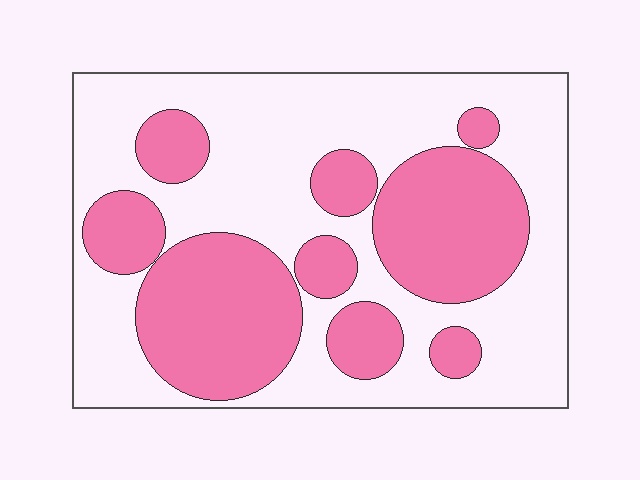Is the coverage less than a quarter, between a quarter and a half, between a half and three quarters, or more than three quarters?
Between a quarter and a half.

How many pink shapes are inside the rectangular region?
9.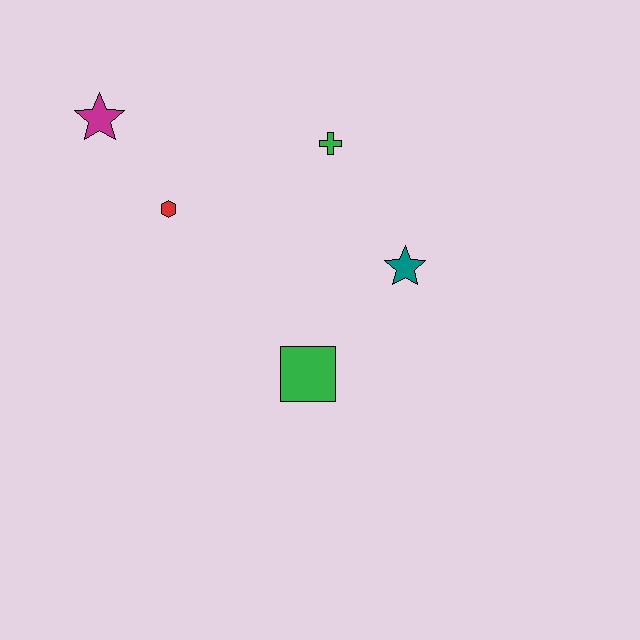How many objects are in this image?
There are 5 objects.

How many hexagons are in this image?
There is 1 hexagon.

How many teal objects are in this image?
There is 1 teal object.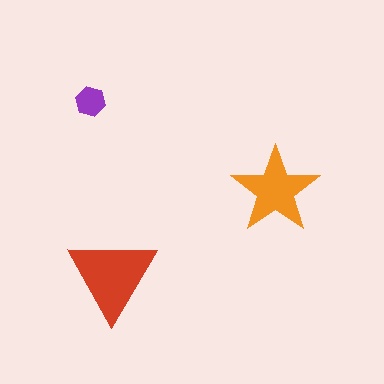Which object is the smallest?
The purple hexagon.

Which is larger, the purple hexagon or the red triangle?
The red triangle.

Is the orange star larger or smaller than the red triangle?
Smaller.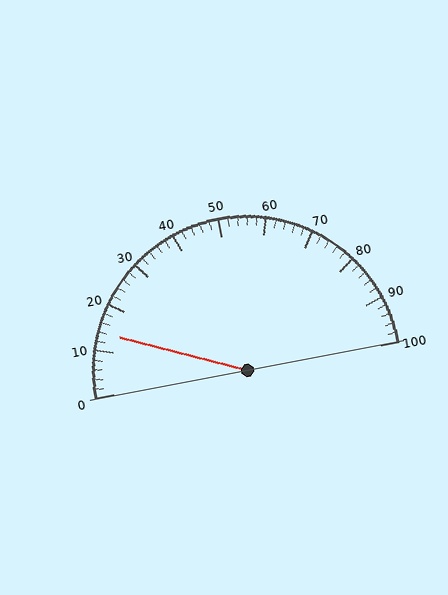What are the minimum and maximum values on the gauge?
The gauge ranges from 0 to 100.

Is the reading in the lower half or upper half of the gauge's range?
The reading is in the lower half of the range (0 to 100).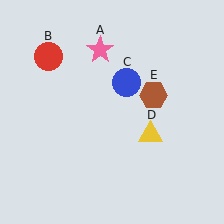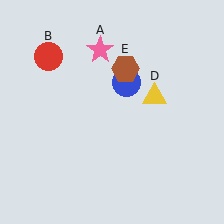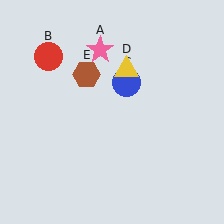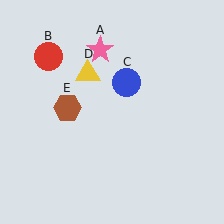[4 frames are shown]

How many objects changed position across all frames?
2 objects changed position: yellow triangle (object D), brown hexagon (object E).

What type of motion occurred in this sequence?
The yellow triangle (object D), brown hexagon (object E) rotated counterclockwise around the center of the scene.